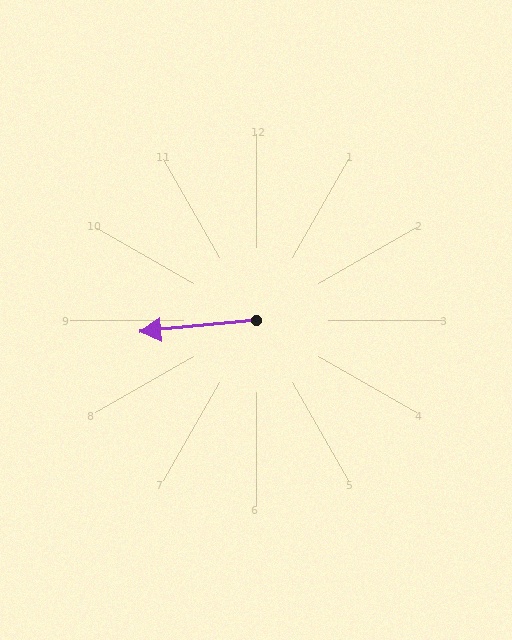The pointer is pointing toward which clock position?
Roughly 9 o'clock.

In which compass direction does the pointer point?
West.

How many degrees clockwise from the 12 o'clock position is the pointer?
Approximately 264 degrees.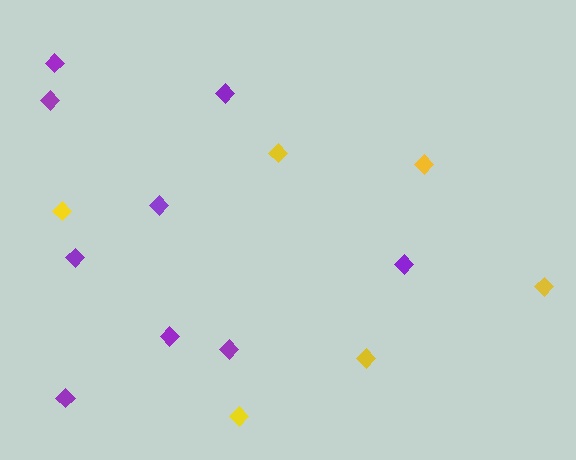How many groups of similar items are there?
There are 2 groups: one group of yellow diamonds (6) and one group of purple diamonds (9).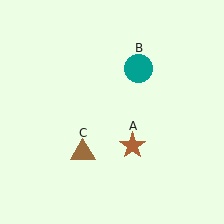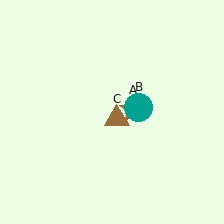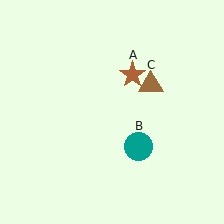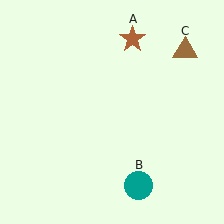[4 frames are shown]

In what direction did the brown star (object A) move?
The brown star (object A) moved up.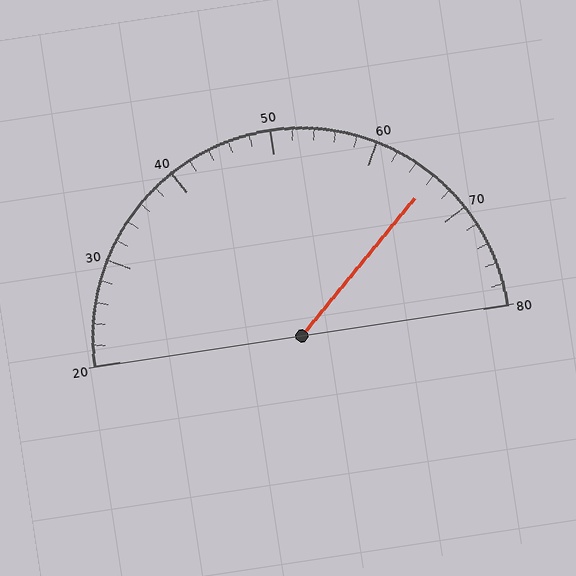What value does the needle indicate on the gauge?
The needle indicates approximately 66.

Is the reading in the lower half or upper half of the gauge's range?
The reading is in the upper half of the range (20 to 80).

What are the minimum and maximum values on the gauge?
The gauge ranges from 20 to 80.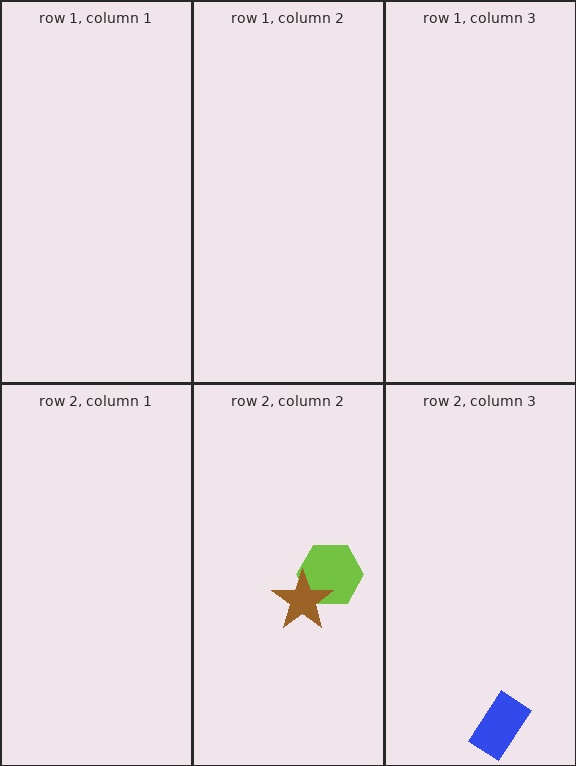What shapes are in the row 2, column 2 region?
The lime hexagon, the brown star.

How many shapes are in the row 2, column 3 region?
1.